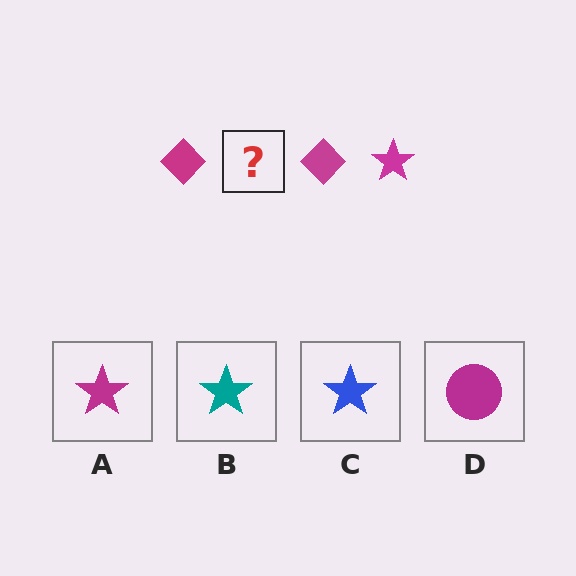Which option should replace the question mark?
Option A.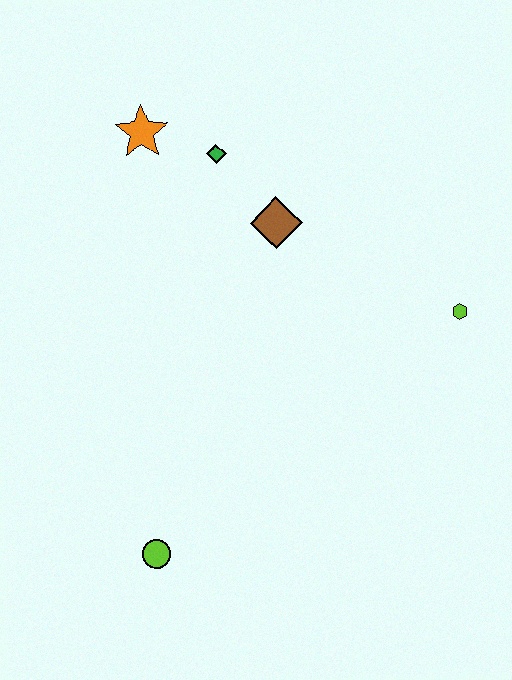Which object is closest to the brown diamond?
The green diamond is closest to the brown diamond.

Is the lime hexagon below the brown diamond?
Yes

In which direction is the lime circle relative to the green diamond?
The lime circle is below the green diamond.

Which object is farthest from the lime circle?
The orange star is farthest from the lime circle.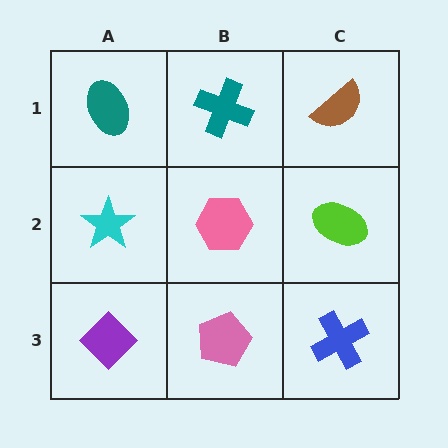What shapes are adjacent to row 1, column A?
A cyan star (row 2, column A), a teal cross (row 1, column B).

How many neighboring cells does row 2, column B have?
4.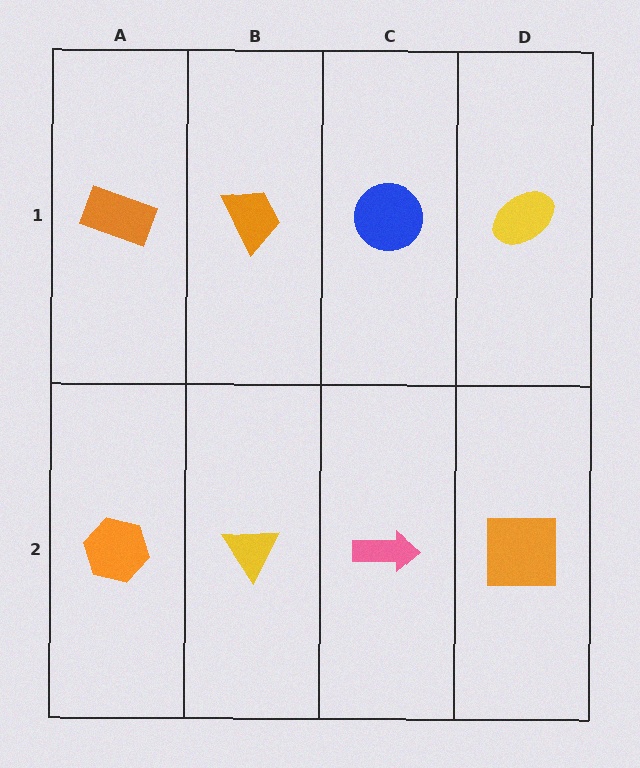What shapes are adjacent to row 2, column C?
A blue circle (row 1, column C), a yellow triangle (row 2, column B), an orange square (row 2, column D).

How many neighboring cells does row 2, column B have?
3.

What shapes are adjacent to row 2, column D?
A yellow ellipse (row 1, column D), a pink arrow (row 2, column C).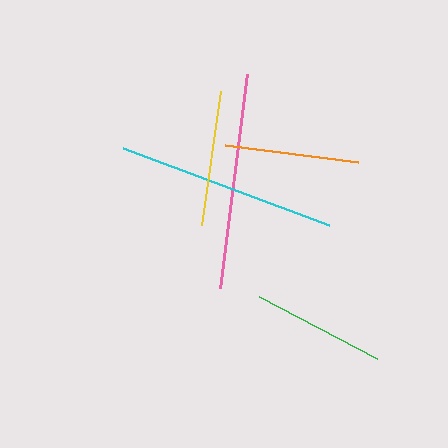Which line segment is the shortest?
The green line is the shortest at approximately 133 pixels.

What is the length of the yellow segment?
The yellow segment is approximately 135 pixels long.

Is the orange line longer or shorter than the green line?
The orange line is longer than the green line.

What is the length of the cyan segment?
The cyan segment is approximately 220 pixels long.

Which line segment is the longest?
The cyan line is the longest at approximately 220 pixels.